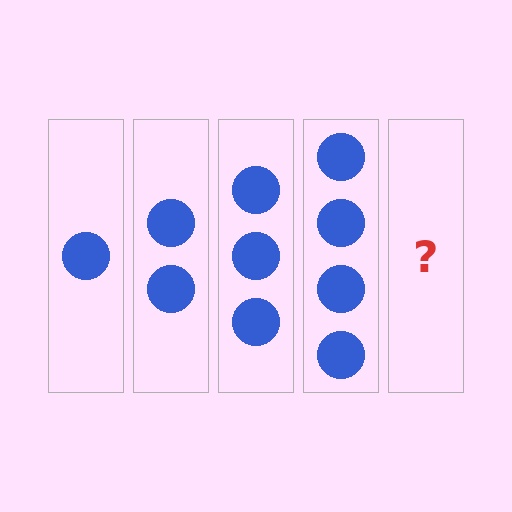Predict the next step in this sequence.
The next step is 5 circles.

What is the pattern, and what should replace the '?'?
The pattern is that each step adds one more circle. The '?' should be 5 circles.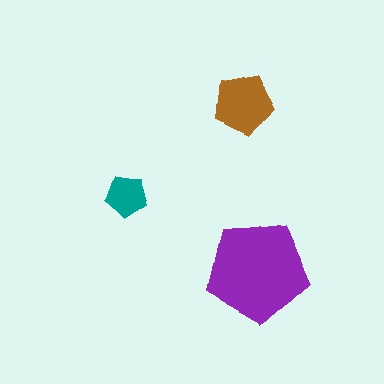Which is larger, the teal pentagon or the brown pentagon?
The brown one.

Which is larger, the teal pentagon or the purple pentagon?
The purple one.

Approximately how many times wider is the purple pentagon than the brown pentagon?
About 1.5 times wider.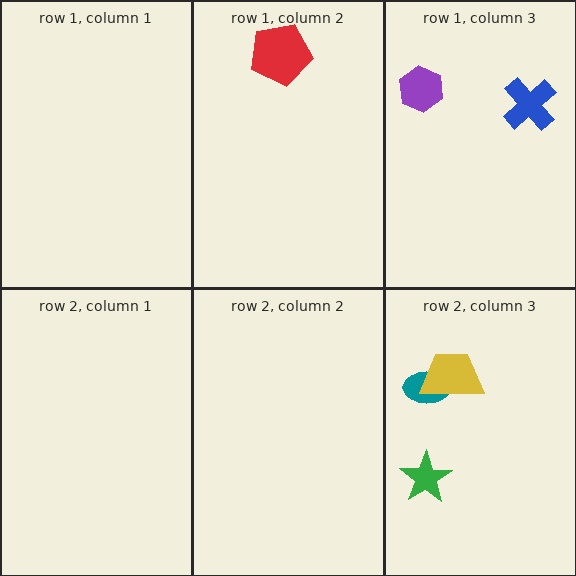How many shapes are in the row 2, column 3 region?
3.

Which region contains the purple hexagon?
The row 1, column 3 region.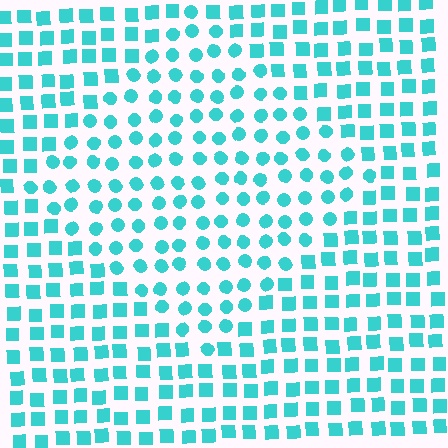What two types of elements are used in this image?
The image uses circles inside the diamond region and squares outside it.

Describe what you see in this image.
The image is filled with small cyan elements arranged in a uniform grid. A diamond-shaped region contains circles, while the surrounding area contains squares. The boundary is defined purely by the change in element shape.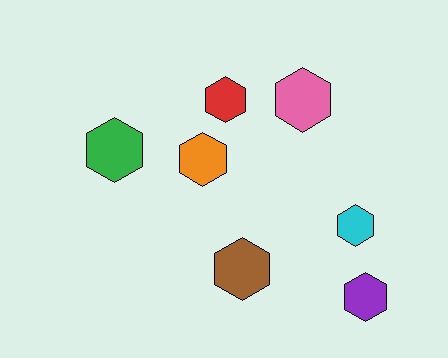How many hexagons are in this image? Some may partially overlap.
There are 7 hexagons.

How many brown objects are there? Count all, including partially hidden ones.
There is 1 brown object.